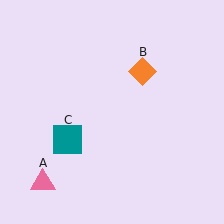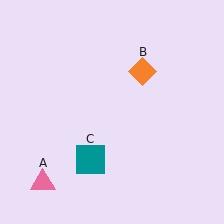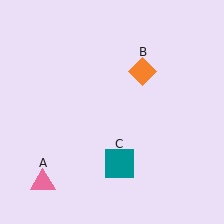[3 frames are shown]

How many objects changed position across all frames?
1 object changed position: teal square (object C).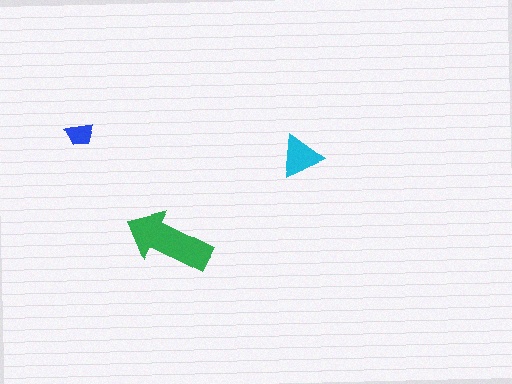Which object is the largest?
The green arrow.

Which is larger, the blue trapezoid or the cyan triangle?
The cyan triangle.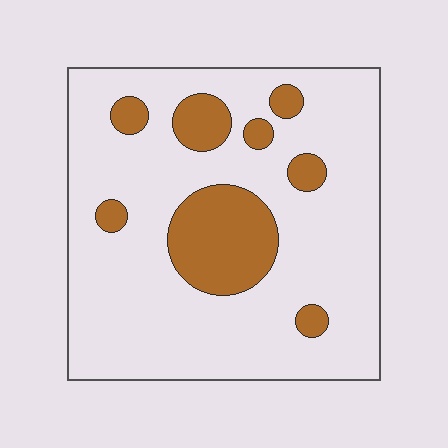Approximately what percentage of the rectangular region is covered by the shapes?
Approximately 20%.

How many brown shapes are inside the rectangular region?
8.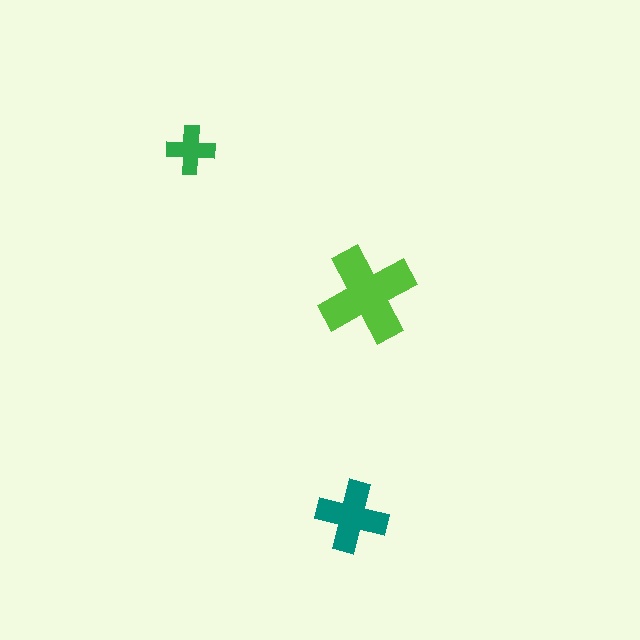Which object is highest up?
The green cross is topmost.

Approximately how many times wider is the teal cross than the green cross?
About 1.5 times wider.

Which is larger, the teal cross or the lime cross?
The lime one.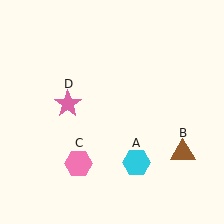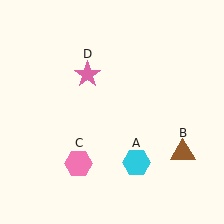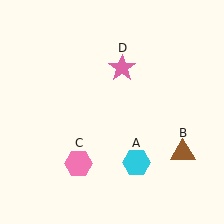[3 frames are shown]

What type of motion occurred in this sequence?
The pink star (object D) rotated clockwise around the center of the scene.